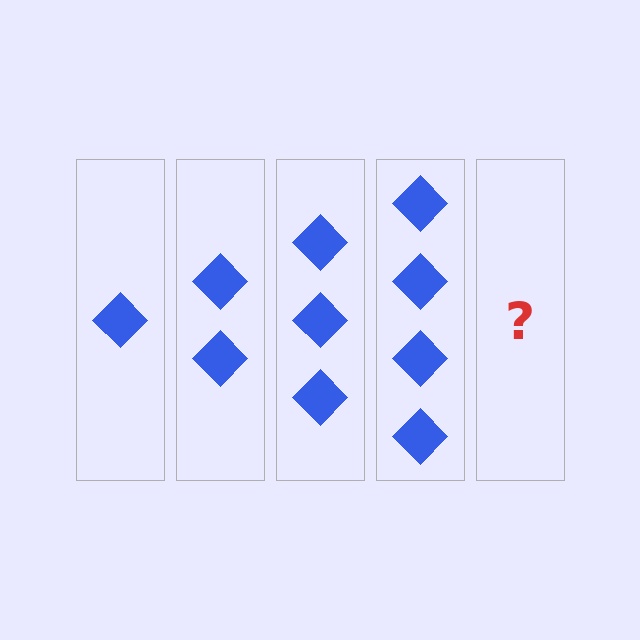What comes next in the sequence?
The next element should be 5 diamonds.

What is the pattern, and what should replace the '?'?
The pattern is that each step adds one more diamond. The '?' should be 5 diamonds.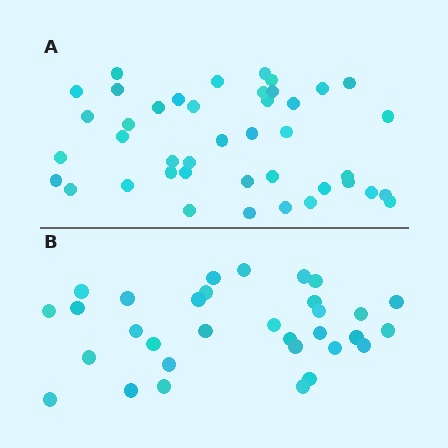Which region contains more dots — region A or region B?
Region A (the top region) has more dots.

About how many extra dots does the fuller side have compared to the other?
Region A has roughly 10 or so more dots than region B.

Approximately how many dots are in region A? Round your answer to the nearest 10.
About 40 dots. (The exact count is 42, which rounds to 40.)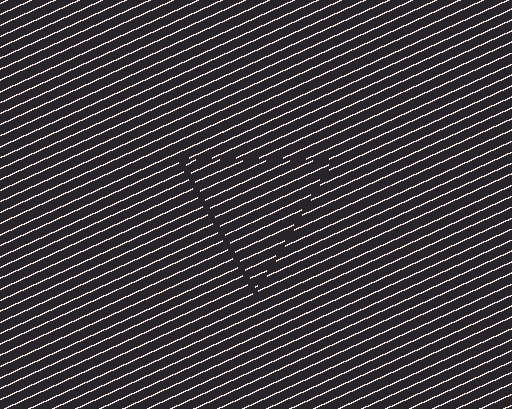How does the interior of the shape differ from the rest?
The interior of the shape contains the same grating, shifted by half a period — the contour is defined by the phase discontinuity where line-ends from the inner and outer gratings abut.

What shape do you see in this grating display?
An illusory triangle. The interior of the shape contains the same grating, shifted by half a period — the contour is defined by the phase discontinuity where line-ends from the inner and outer gratings abut.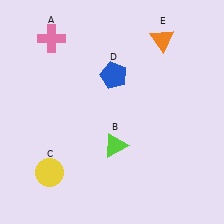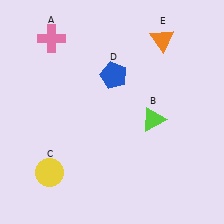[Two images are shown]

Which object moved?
The lime triangle (B) moved right.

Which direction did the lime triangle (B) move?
The lime triangle (B) moved right.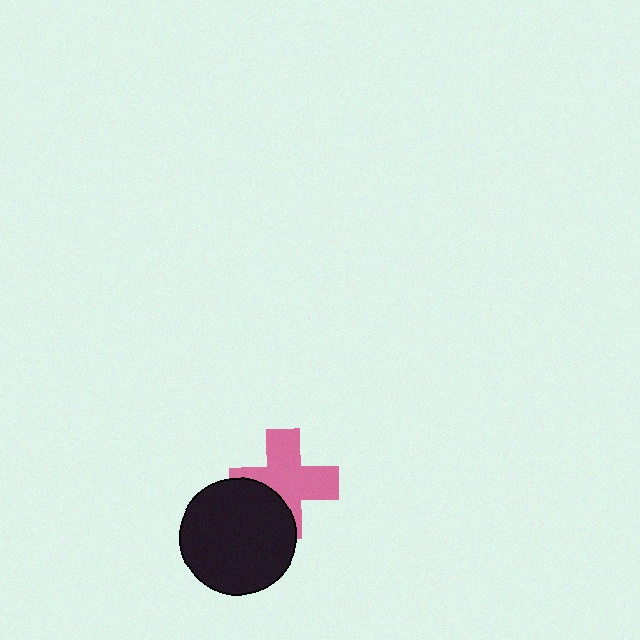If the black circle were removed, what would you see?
You would see the complete pink cross.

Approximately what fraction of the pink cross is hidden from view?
Roughly 32% of the pink cross is hidden behind the black circle.